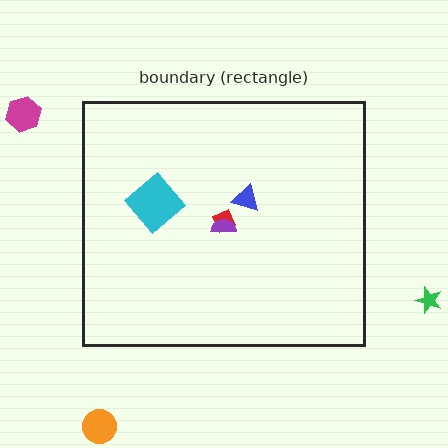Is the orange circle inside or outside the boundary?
Outside.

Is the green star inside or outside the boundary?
Outside.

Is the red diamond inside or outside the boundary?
Inside.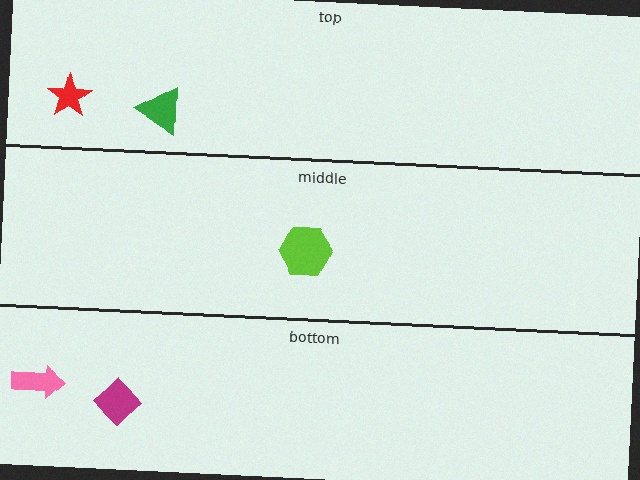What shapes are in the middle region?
The lime hexagon.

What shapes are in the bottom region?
The pink arrow, the magenta diamond.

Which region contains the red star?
The top region.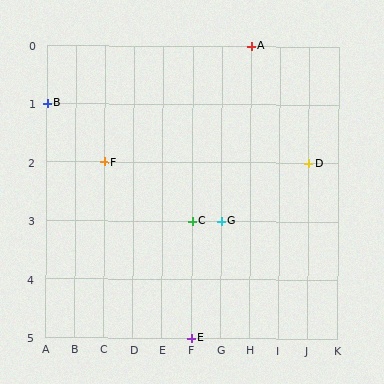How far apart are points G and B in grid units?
Points G and B are 6 columns and 2 rows apart (about 6.3 grid units diagonally).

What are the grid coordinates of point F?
Point F is at grid coordinates (C, 2).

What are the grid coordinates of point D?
Point D is at grid coordinates (J, 2).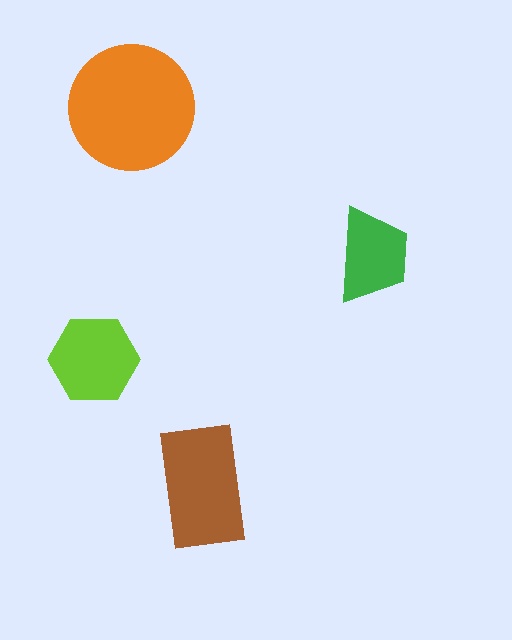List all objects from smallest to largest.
The green trapezoid, the lime hexagon, the brown rectangle, the orange circle.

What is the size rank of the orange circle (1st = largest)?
1st.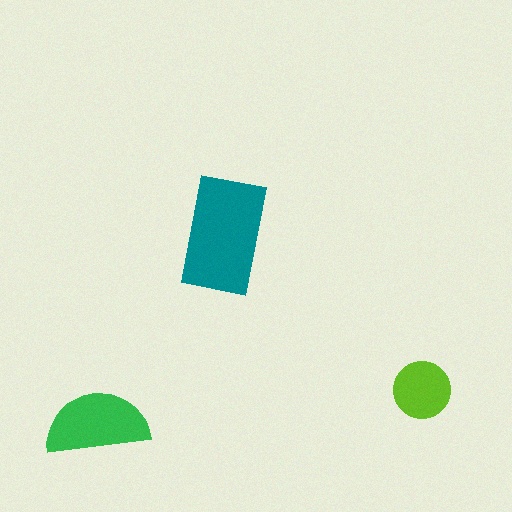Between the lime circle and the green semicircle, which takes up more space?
The green semicircle.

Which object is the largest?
The teal rectangle.